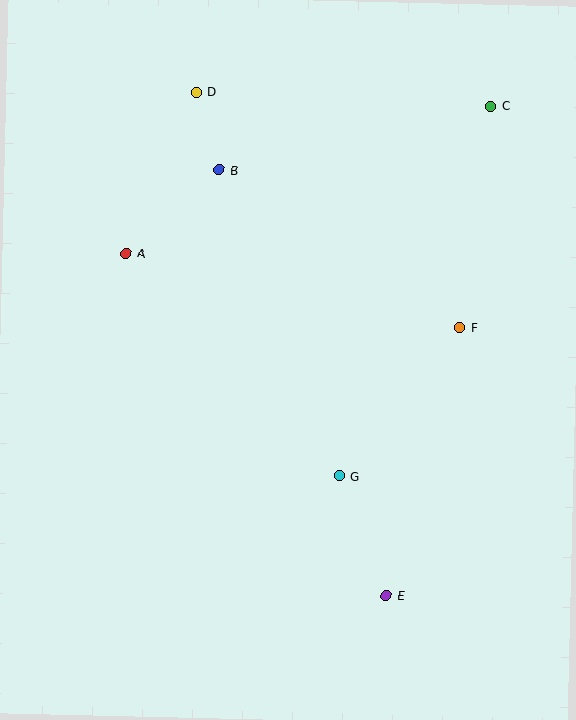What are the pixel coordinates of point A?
Point A is at (126, 254).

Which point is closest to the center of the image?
Point G at (340, 476) is closest to the center.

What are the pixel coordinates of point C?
Point C is at (491, 106).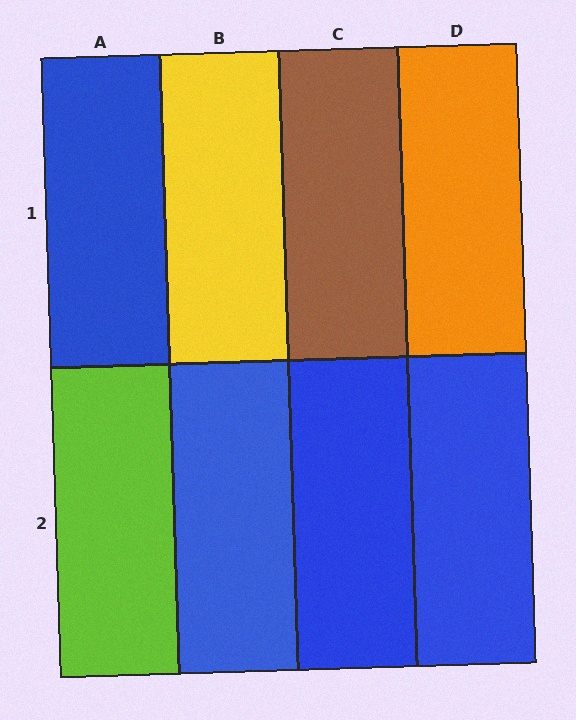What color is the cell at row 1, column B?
Yellow.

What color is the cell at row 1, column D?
Orange.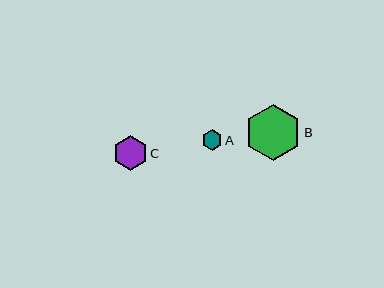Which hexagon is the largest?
Hexagon B is the largest with a size of approximately 57 pixels.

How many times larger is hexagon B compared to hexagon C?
Hexagon B is approximately 1.7 times the size of hexagon C.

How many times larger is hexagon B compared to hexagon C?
Hexagon B is approximately 1.7 times the size of hexagon C.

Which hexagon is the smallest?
Hexagon A is the smallest with a size of approximately 21 pixels.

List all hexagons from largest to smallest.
From largest to smallest: B, C, A.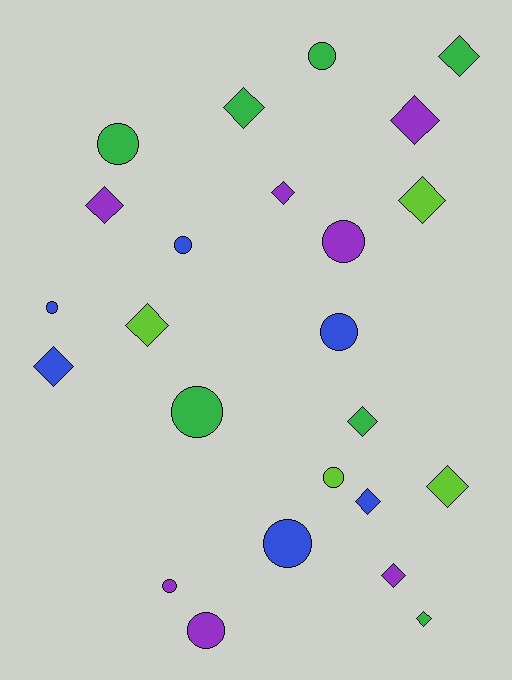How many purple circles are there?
There are 3 purple circles.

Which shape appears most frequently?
Diamond, with 13 objects.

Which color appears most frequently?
Green, with 7 objects.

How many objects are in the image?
There are 24 objects.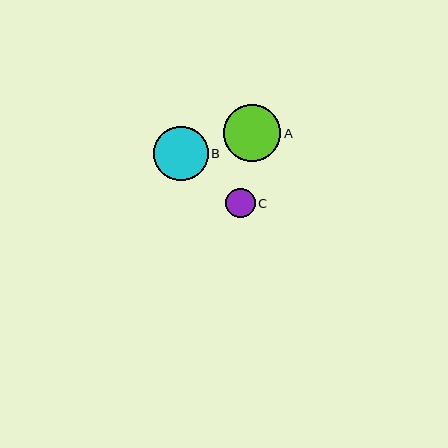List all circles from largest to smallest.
From largest to smallest: A, B, C.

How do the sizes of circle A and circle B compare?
Circle A and circle B are approximately the same size.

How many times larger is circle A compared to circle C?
Circle A is approximately 1.9 times the size of circle C.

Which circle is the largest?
Circle A is the largest with a size of approximately 57 pixels.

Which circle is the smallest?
Circle C is the smallest with a size of approximately 29 pixels.